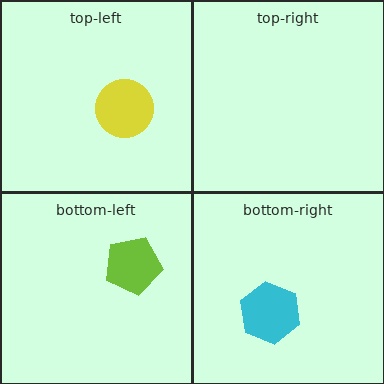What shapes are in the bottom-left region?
The lime pentagon.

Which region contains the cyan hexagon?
The bottom-right region.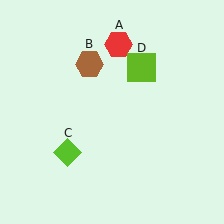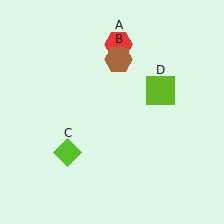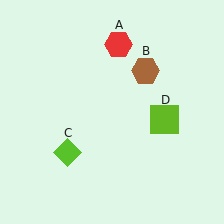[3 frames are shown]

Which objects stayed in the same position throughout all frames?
Red hexagon (object A) and lime diamond (object C) remained stationary.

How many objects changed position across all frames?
2 objects changed position: brown hexagon (object B), lime square (object D).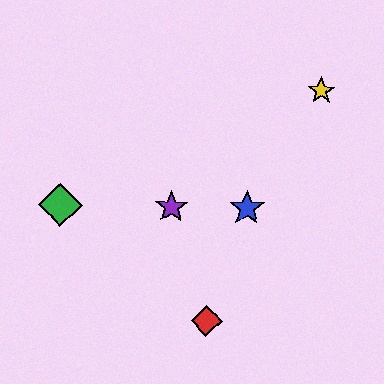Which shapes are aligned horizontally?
The blue star, the green diamond, the purple star are aligned horizontally.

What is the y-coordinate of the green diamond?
The green diamond is at y≈205.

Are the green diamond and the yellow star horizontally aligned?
No, the green diamond is at y≈205 and the yellow star is at y≈91.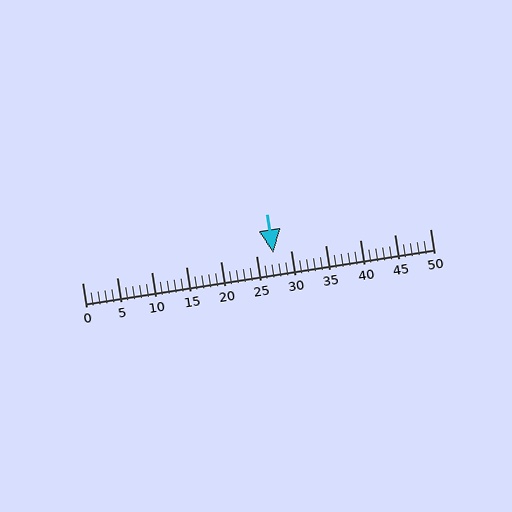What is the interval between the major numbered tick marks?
The major tick marks are spaced 5 units apart.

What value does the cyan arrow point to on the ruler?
The cyan arrow points to approximately 28.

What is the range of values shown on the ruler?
The ruler shows values from 0 to 50.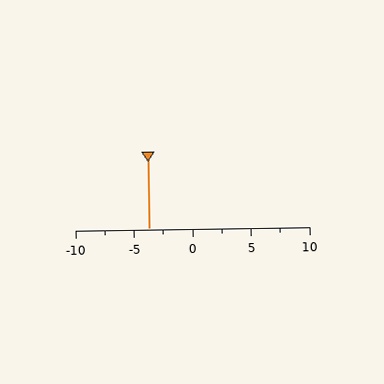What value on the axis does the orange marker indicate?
The marker indicates approximately -3.8.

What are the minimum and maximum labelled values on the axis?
The axis runs from -10 to 10.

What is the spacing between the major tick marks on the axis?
The major ticks are spaced 5 apart.